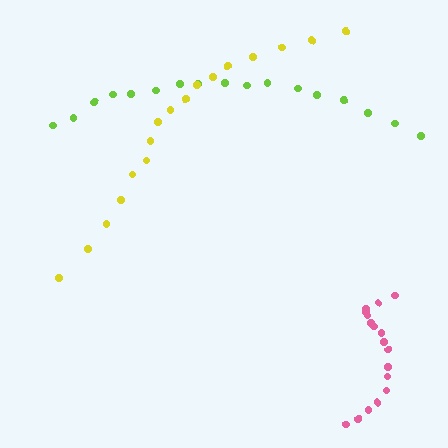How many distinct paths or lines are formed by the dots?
There are 3 distinct paths.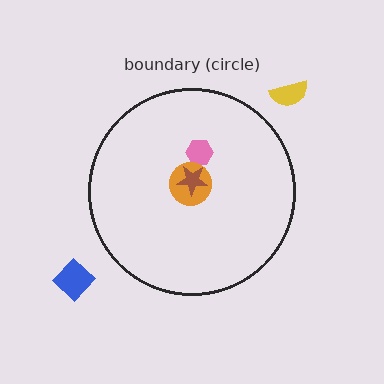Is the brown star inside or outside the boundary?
Inside.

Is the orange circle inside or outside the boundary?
Inside.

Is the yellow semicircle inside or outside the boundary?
Outside.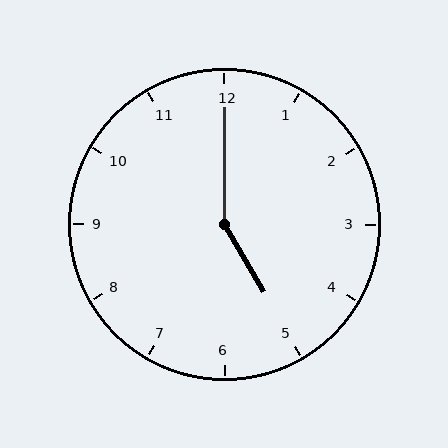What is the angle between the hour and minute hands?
Approximately 150 degrees.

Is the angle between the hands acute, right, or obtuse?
It is obtuse.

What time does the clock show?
5:00.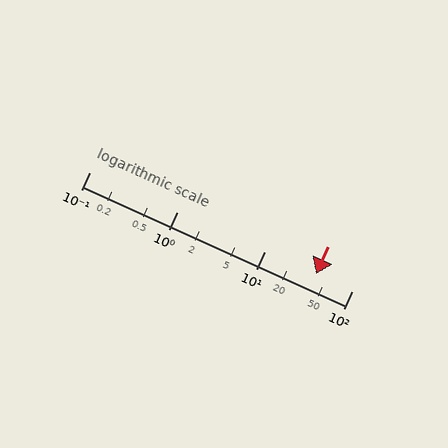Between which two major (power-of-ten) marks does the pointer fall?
The pointer is between 10 and 100.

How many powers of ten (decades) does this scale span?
The scale spans 3 decades, from 0.1 to 100.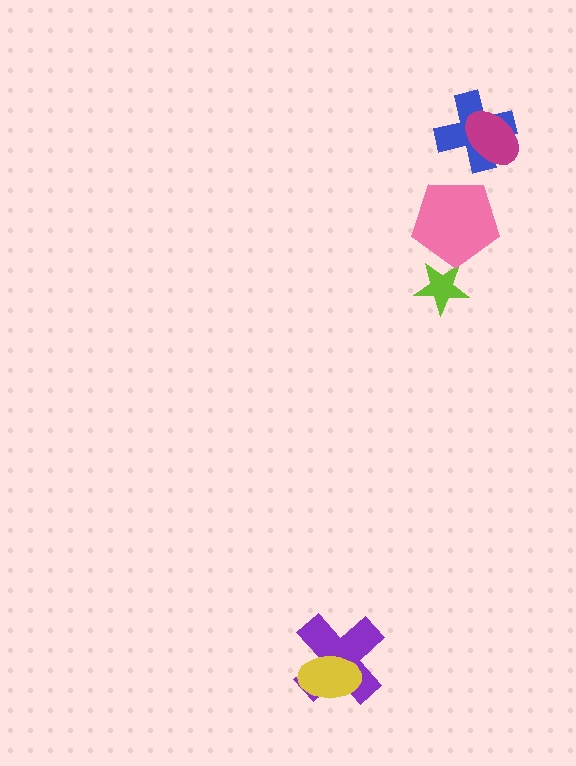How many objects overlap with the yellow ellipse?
1 object overlaps with the yellow ellipse.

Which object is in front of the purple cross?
The yellow ellipse is in front of the purple cross.